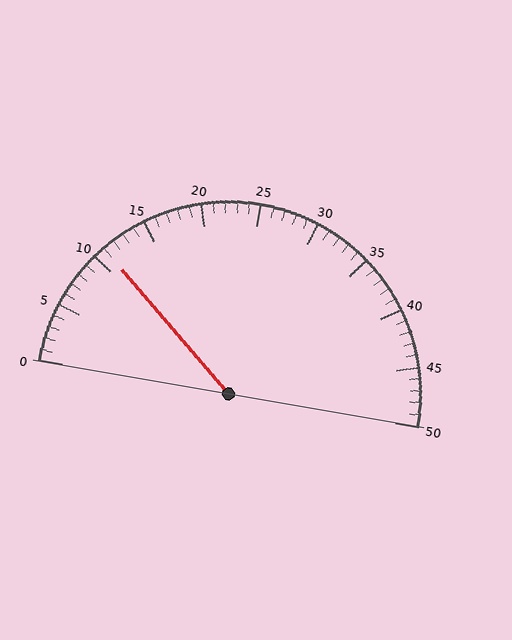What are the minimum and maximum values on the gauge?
The gauge ranges from 0 to 50.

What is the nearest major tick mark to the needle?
The nearest major tick mark is 10.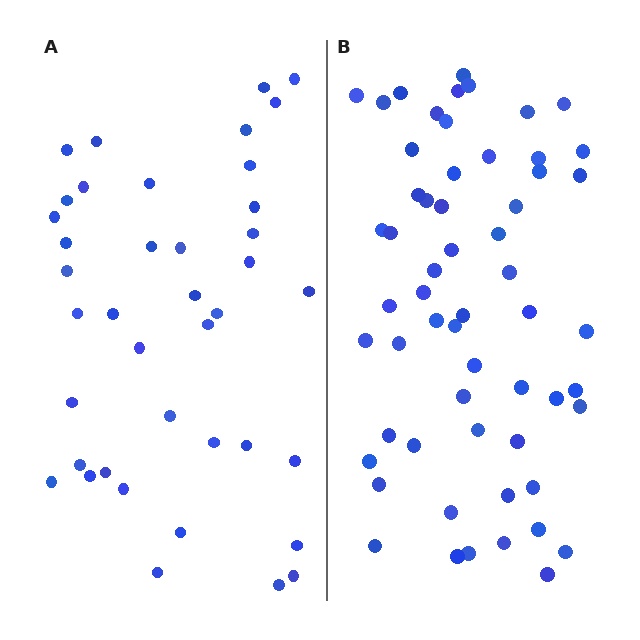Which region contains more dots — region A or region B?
Region B (the right region) has more dots.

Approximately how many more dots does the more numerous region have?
Region B has approximately 20 more dots than region A.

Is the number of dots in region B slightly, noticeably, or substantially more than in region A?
Region B has substantially more. The ratio is roughly 1.4 to 1.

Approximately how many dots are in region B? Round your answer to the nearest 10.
About 60 dots. (The exact count is 58, which rounds to 60.)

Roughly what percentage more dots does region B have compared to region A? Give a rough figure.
About 45% more.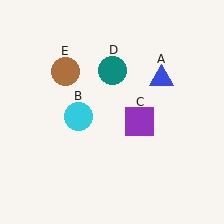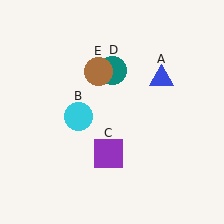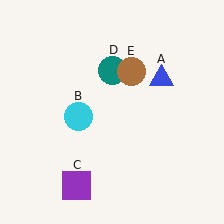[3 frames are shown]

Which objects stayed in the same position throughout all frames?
Blue triangle (object A) and cyan circle (object B) and teal circle (object D) remained stationary.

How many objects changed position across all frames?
2 objects changed position: purple square (object C), brown circle (object E).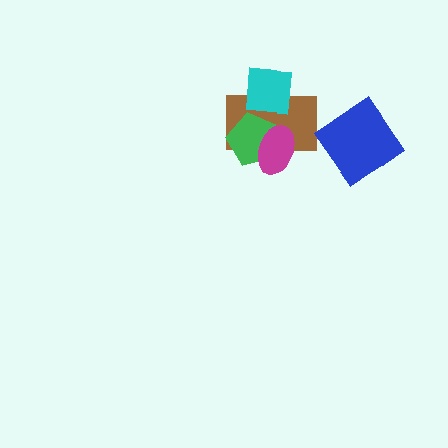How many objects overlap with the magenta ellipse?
2 objects overlap with the magenta ellipse.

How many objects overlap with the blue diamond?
0 objects overlap with the blue diamond.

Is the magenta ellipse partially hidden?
No, no other shape covers it.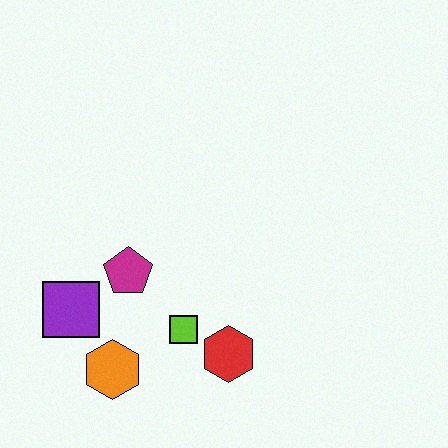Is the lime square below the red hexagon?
No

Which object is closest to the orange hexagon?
The purple square is closest to the orange hexagon.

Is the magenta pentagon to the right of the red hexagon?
No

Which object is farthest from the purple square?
The red hexagon is farthest from the purple square.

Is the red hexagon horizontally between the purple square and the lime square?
No